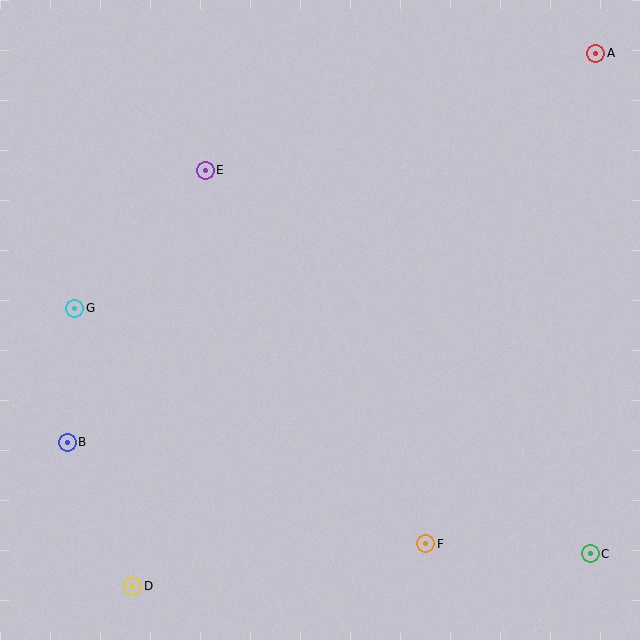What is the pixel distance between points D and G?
The distance between D and G is 284 pixels.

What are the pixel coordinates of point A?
Point A is at (596, 53).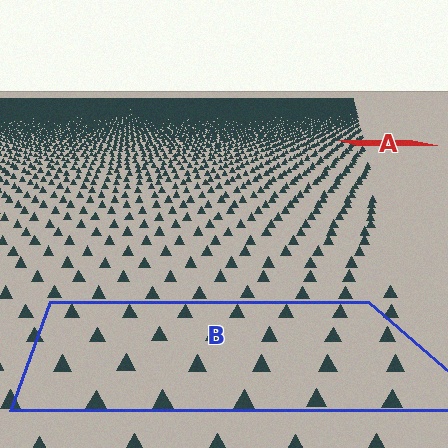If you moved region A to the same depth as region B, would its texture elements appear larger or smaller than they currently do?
They would appear larger. At a closer depth, the same texture elements are projected at a bigger on-screen size.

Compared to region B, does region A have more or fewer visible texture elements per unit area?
Region A has more texture elements per unit area — they are packed more densely because it is farther away.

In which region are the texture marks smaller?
The texture marks are smaller in region A, because it is farther away.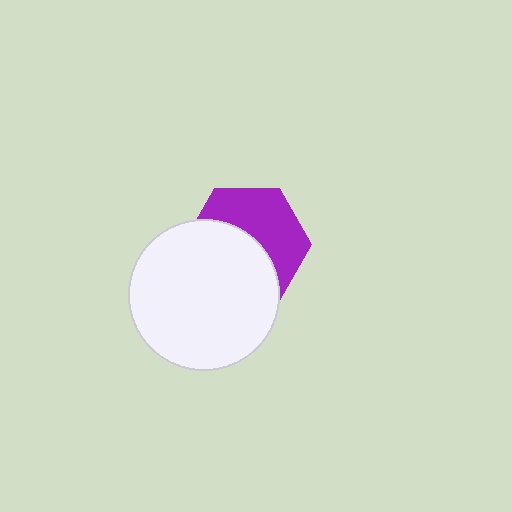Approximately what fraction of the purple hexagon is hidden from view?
Roughly 51% of the purple hexagon is hidden behind the white circle.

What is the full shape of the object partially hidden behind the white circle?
The partially hidden object is a purple hexagon.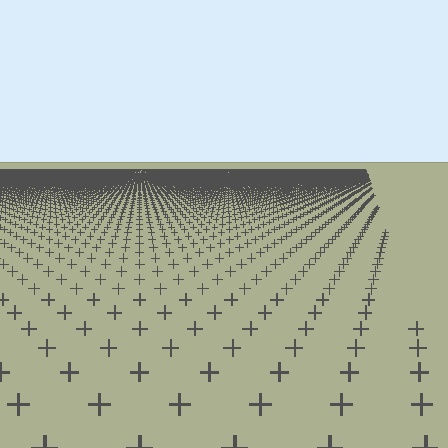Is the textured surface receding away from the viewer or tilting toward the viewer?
The surface is receding away from the viewer. Texture elements get smaller and denser toward the top.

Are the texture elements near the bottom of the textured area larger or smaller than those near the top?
Larger. Near the bottom, elements are closer to the viewer and appear at a bigger on-screen size.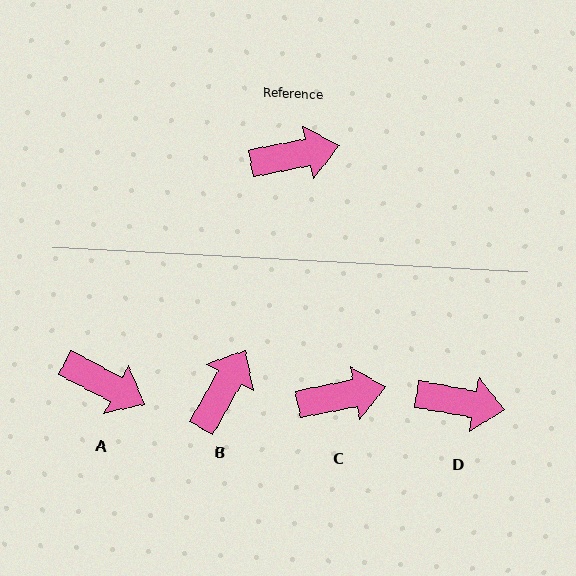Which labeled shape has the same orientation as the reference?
C.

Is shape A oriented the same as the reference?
No, it is off by about 39 degrees.